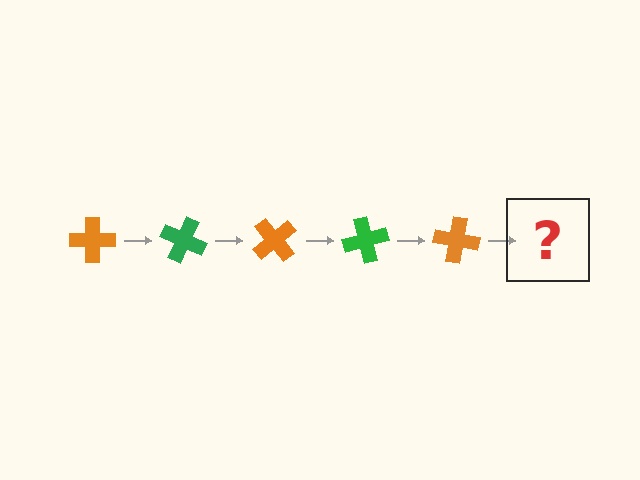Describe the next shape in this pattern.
It should be a green cross, rotated 125 degrees from the start.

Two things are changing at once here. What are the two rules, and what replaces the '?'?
The two rules are that it rotates 25 degrees each step and the color cycles through orange and green. The '?' should be a green cross, rotated 125 degrees from the start.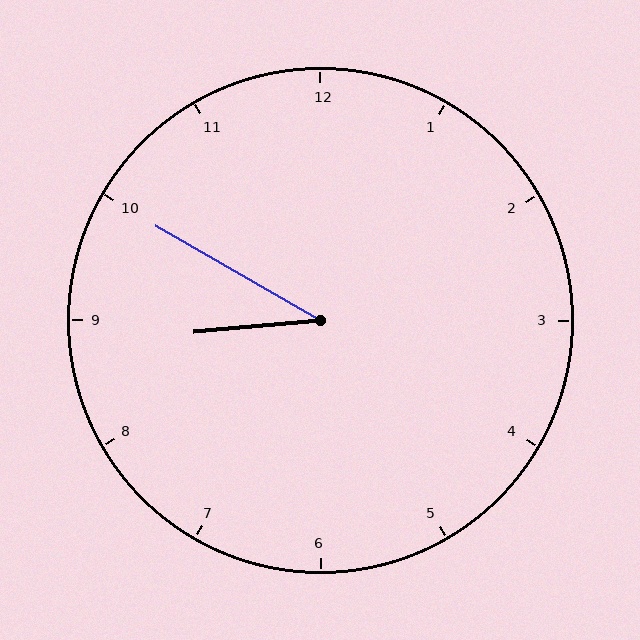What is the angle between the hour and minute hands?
Approximately 35 degrees.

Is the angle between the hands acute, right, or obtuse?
It is acute.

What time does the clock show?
8:50.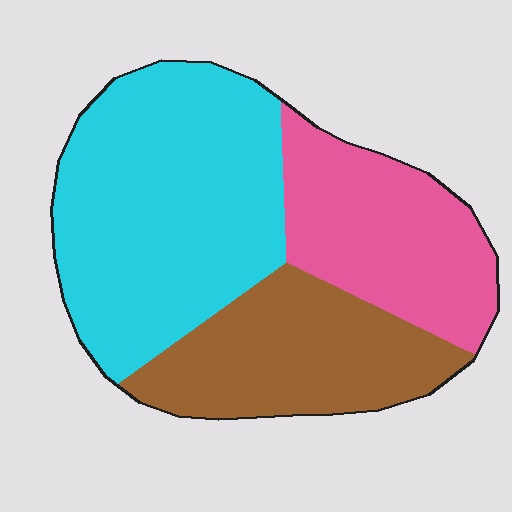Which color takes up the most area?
Cyan, at roughly 45%.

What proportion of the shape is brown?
Brown covers roughly 25% of the shape.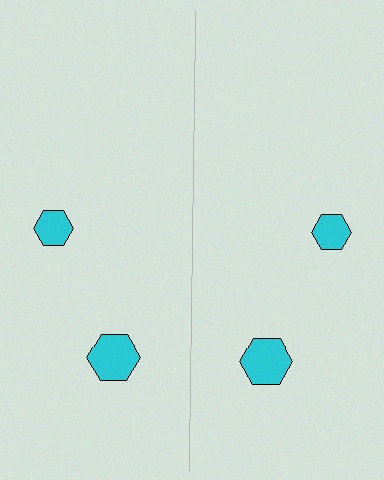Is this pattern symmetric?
Yes, this pattern has bilateral (reflection) symmetry.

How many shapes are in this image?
There are 4 shapes in this image.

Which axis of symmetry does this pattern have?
The pattern has a vertical axis of symmetry running through the center of the image.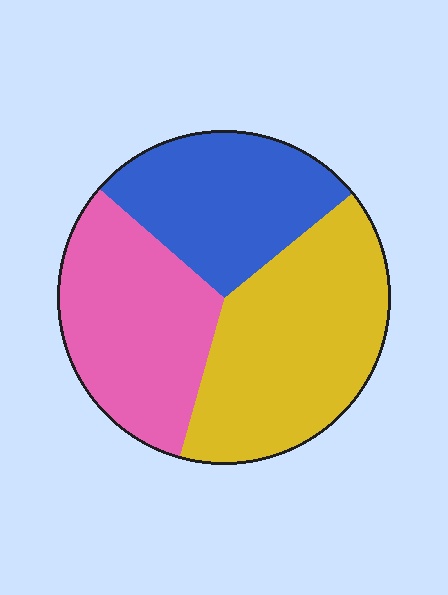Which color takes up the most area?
Yellow, at roughly 40%.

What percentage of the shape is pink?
Pink covers around 30% of the shape.